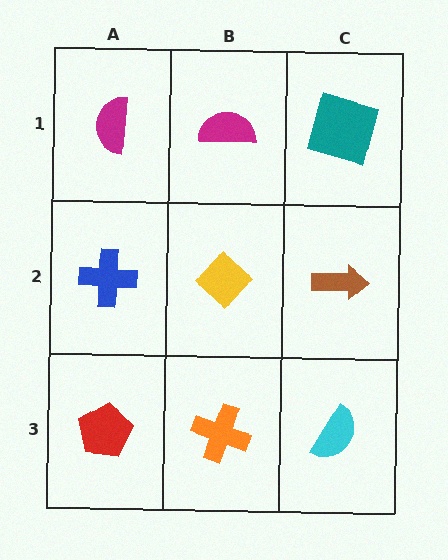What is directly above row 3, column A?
A blue cross.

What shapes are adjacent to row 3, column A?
A blue cross (row 2, column A), an orange cross (row 3, column B).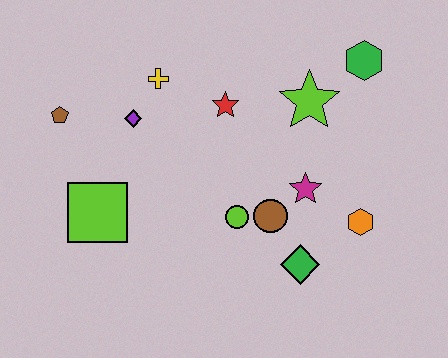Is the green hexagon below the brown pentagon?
No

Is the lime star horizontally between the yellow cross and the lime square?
No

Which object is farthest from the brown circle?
The brown pentagon is farthest from the brown circle.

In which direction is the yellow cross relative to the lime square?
The yellow cross is above the lime square.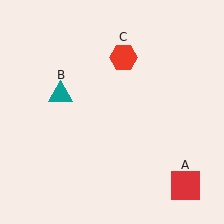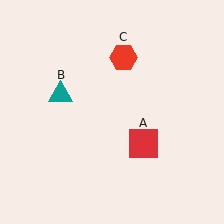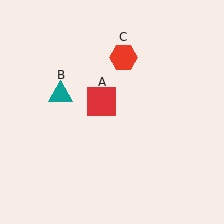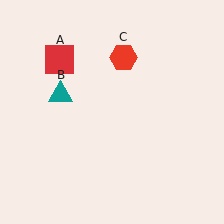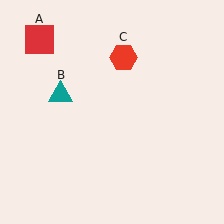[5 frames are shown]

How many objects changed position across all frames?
1 object changed position: red square (object A).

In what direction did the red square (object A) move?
The red square (object A) moved up and to the left.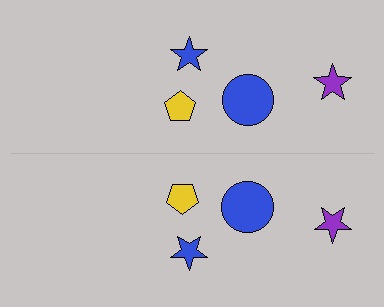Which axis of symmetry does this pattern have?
The pattern has a horizontal axis of symmetry running through the center of the image.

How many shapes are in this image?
There are 8 shapes in this image.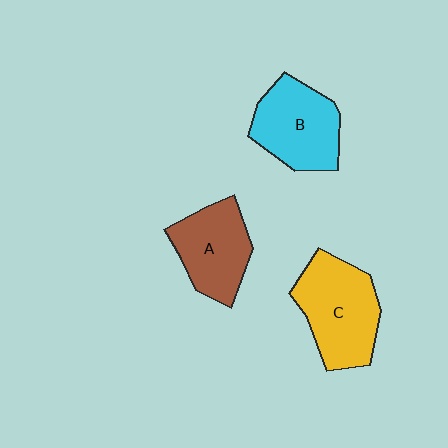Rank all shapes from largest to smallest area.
From largest to smallest: C (yellow), B (cyan), A (brown).